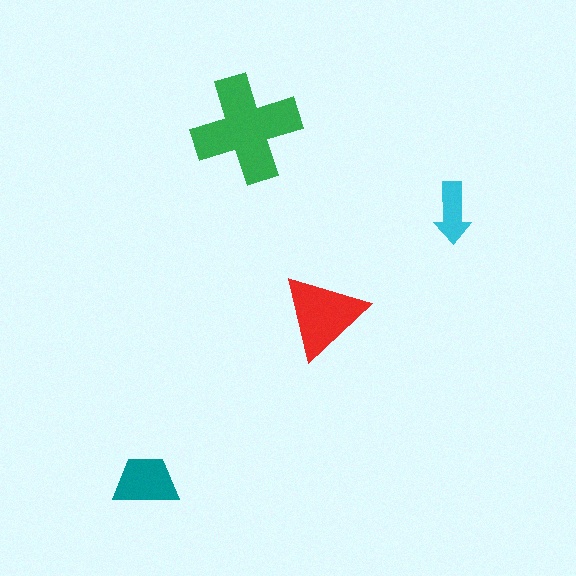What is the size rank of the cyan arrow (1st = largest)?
4th.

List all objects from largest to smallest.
The green cross, the red triangle, the teal trapezoid, the cyan arrow.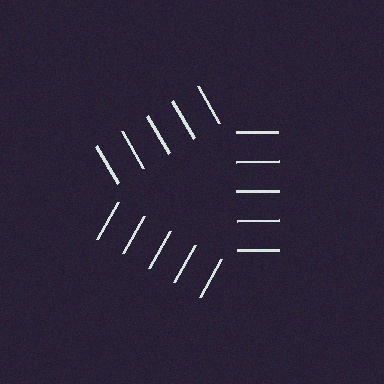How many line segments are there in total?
15 — 5 along each of the 3 edges.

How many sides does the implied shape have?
3 sides — the line-ends trace a triangle.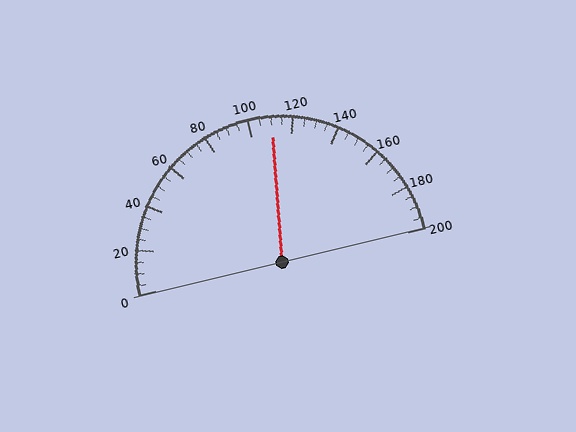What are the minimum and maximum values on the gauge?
The gauge ranges from 0 to 200.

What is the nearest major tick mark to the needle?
The nearest major tick mark is 120.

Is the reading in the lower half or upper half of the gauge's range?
The reading is in the upper half of the range (0 to 200).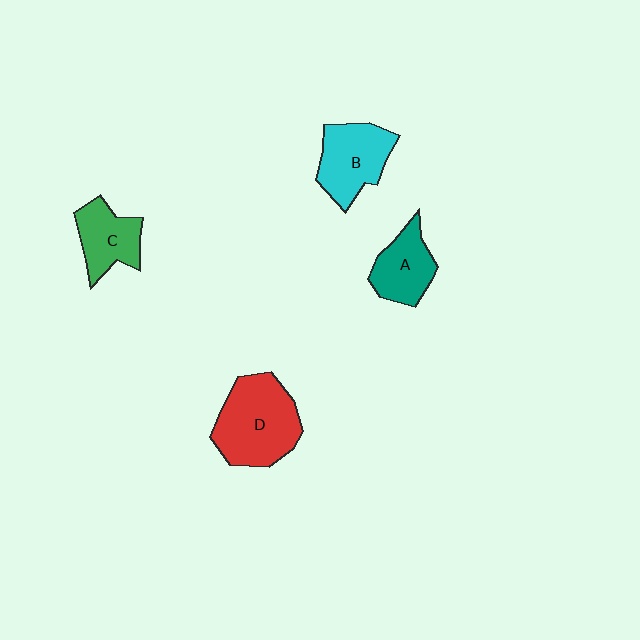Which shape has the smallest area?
Shape A (teal).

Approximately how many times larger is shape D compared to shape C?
Approximately 1.7 times.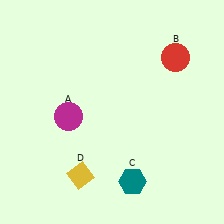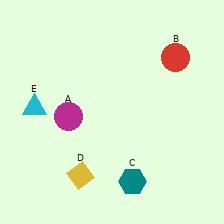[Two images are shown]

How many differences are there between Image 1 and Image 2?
There is 1 difference between the two images.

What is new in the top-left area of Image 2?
A cyan triangle (E) was added in the top-left area of Image 2.